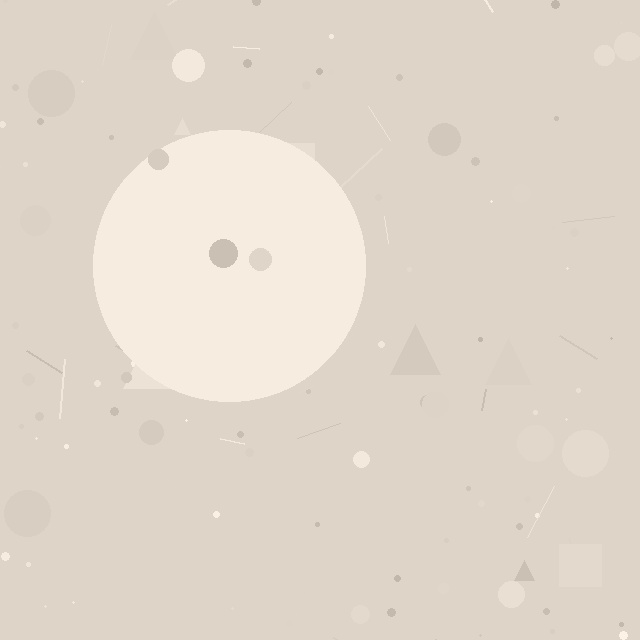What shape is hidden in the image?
A circle is hidden in the image.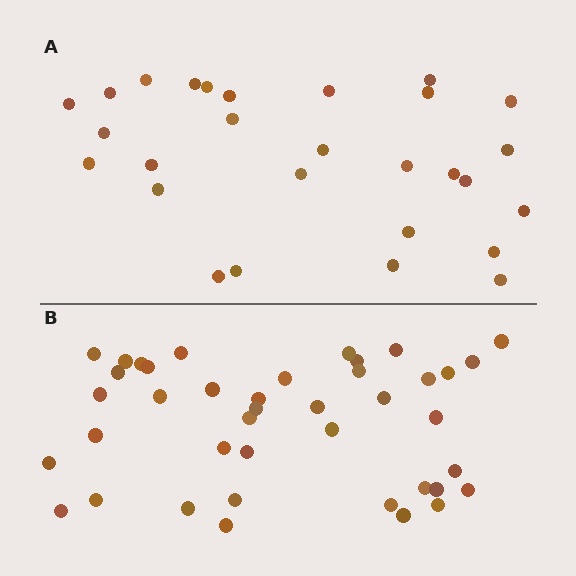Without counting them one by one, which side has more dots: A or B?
Region B (the bottom region) has more dots.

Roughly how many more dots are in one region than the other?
Region B has approximately 15 more dots than region A.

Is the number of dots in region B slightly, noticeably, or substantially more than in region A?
Region B has substantially more. The ratio is roughly 1.5 to 1.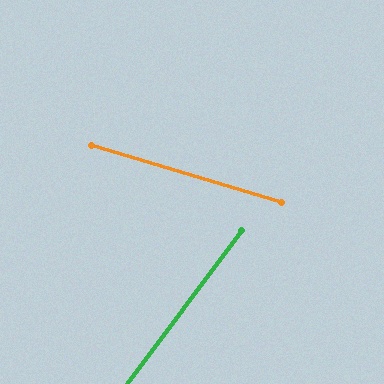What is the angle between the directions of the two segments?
Approximately 70 degrees.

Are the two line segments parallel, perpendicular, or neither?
Neither parallel nor perpendicular — they differ by about 70°.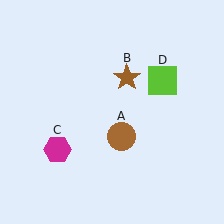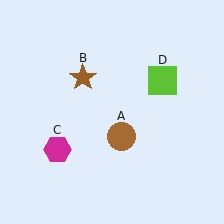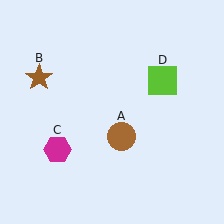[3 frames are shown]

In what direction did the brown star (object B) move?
The brown star (object B) moved left.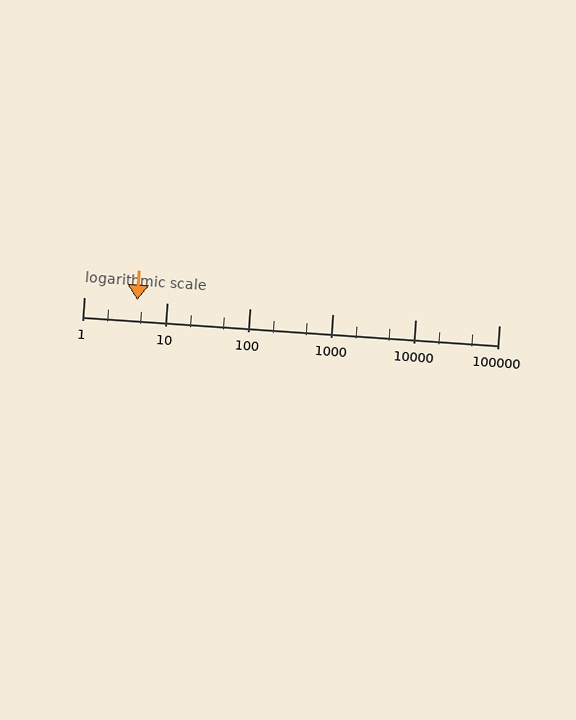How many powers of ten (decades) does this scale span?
The scale spans 5 decades, from 1 to 100000.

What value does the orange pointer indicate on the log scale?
The pointer indicates approximately 4.4.